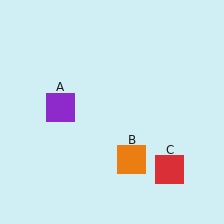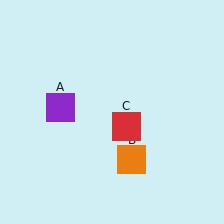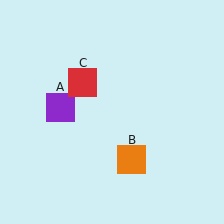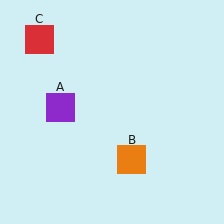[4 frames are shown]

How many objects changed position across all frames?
1 object changed position: red square (object C).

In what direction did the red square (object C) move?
The red square (object C) moved up and to the left.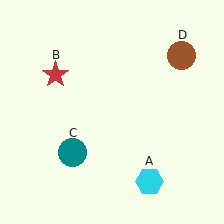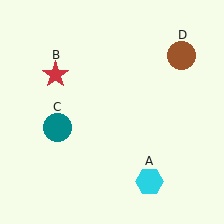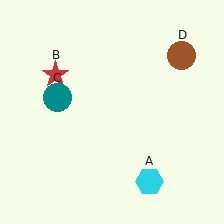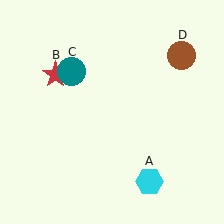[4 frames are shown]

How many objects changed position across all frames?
1 object changed position: teal circle (object C).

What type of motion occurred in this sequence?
The teal circle (object C) rotated clockwise around the center of the scene.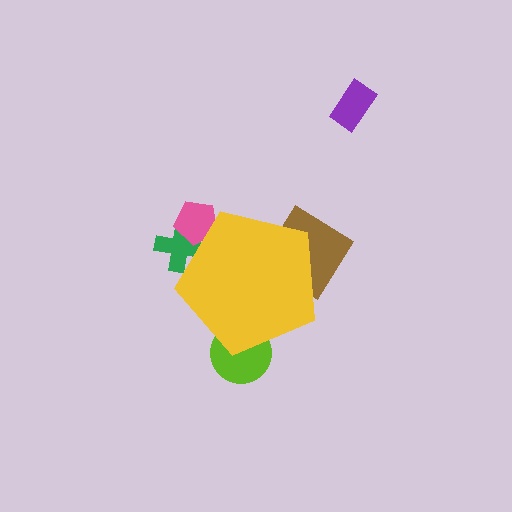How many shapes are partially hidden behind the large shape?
4 shapes are partially hidden.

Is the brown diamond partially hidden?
Yes, the brown diamond is partially hidden behind the yellow pentagon.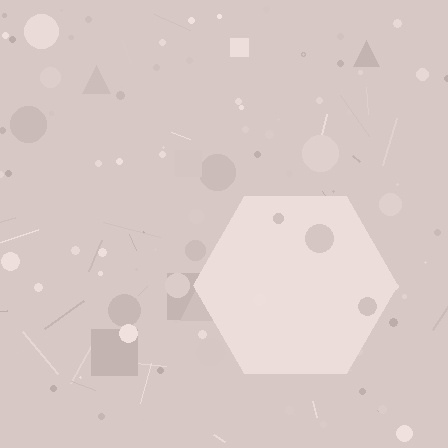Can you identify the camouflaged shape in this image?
The camouflaged shape is a hexagon.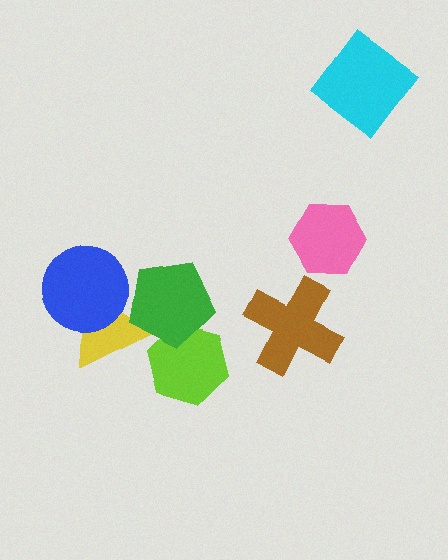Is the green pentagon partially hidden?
No, no other shape covers it.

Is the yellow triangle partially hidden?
Yes, it is partially covered by another shape.